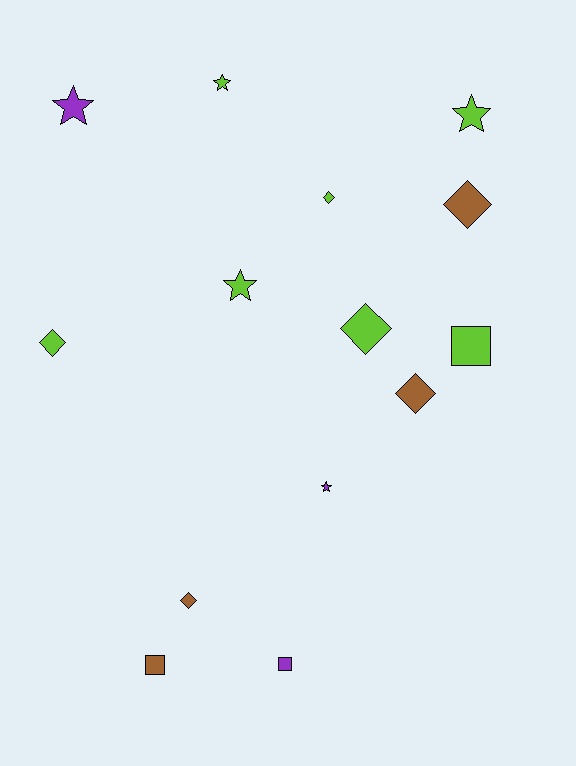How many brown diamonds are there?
There are 3 brown diamonds.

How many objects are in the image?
There are 14 objects.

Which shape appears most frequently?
Diamond, with 6 objects.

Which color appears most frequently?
Lime, with 7 objects.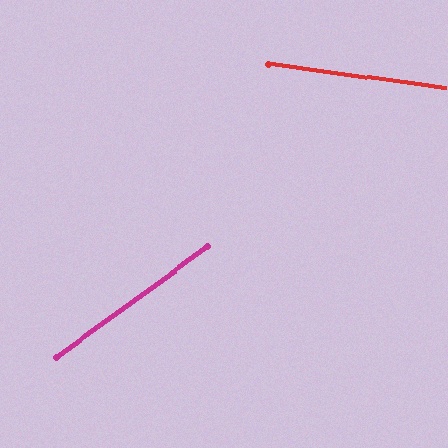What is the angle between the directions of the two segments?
Approximately 44 degrees.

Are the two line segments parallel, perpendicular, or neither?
Neither parallel nor perpendicular — they differ by about 44°.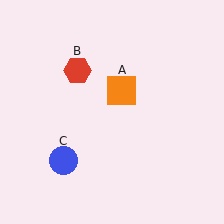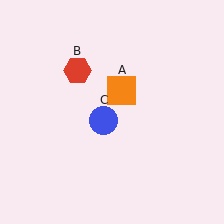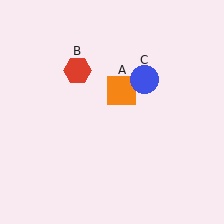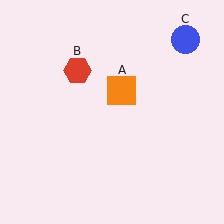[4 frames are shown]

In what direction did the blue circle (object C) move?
The blue circle (object C) moved up and to the right.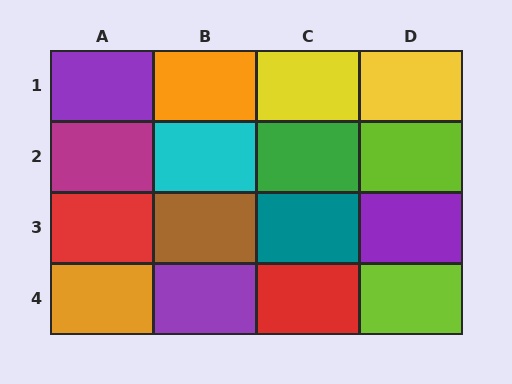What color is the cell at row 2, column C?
Green.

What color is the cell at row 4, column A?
Orange.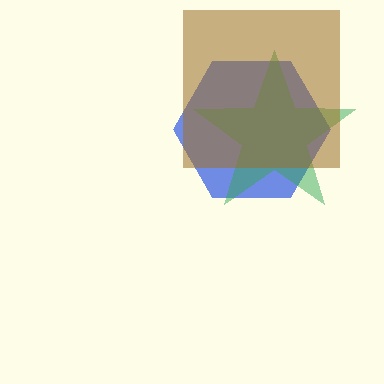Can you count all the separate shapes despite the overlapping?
Yes, there are 3 separate shapes.